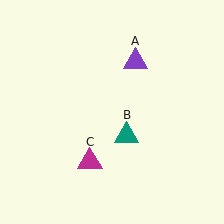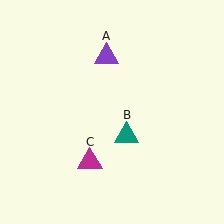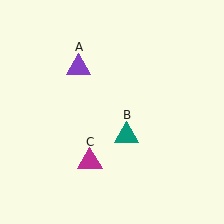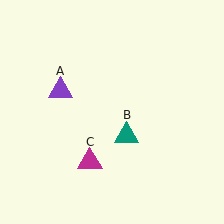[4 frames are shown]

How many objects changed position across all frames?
1 object changed position: purple triangle (object A).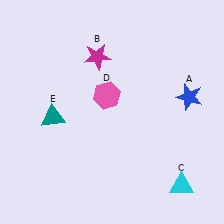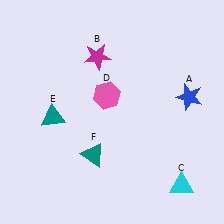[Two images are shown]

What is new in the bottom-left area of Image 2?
A teal triangle (F) was added in the bottom-left area of Image 2.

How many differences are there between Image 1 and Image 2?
There is 1 difference between the two images.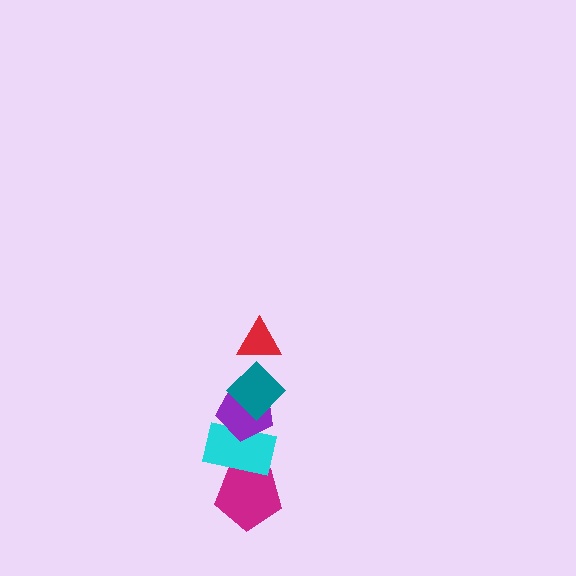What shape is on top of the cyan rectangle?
The purple pentagon is on top of the cyan rectangle.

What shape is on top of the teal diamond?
The red triangle is on top of the teal diamond.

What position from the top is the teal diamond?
The teal diamond is 2nd from the top.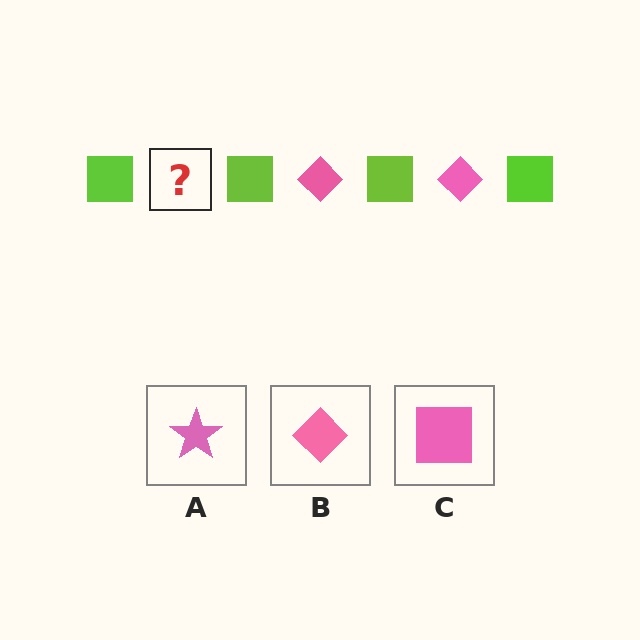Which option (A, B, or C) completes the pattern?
B.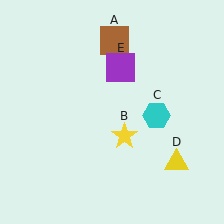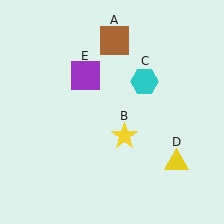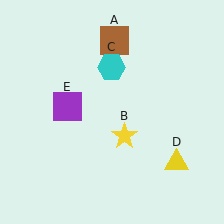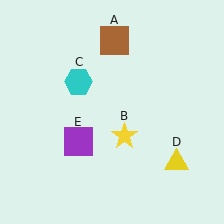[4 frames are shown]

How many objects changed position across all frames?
2 objects changed position: cyan hexagon (object C), purple square (object E).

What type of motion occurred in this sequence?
The cyan hexagon (object C), purple square (object E) rotated counterclockwise around the center of the scene.